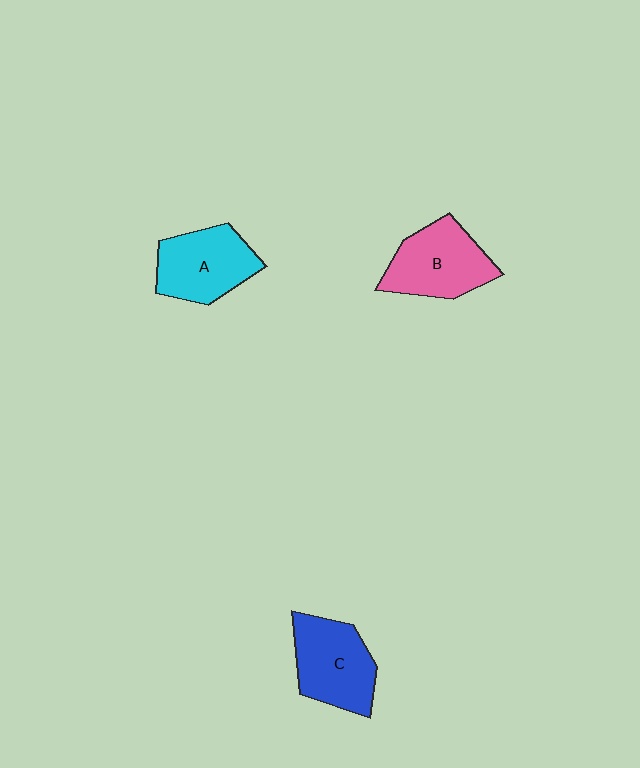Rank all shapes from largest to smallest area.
From largest to smallest: B (pink), C (blue), A (cyan).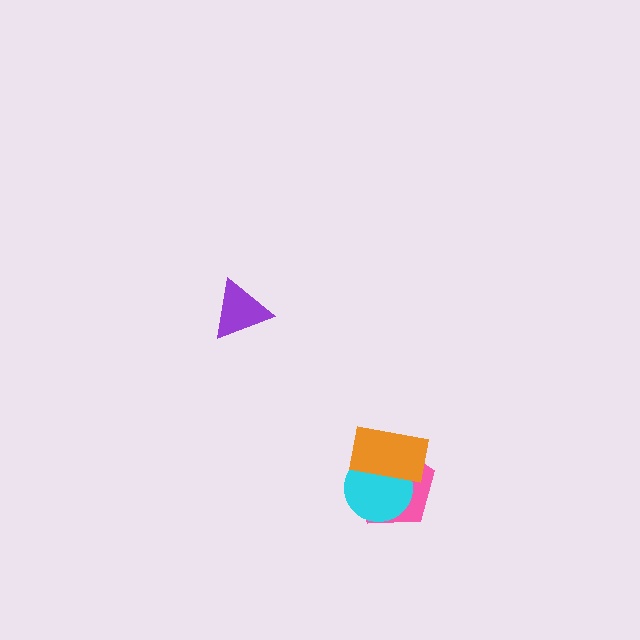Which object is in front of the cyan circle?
The orange rectangle is in front of the cyan circle.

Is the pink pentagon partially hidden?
Yes, it is partially covered by another shape.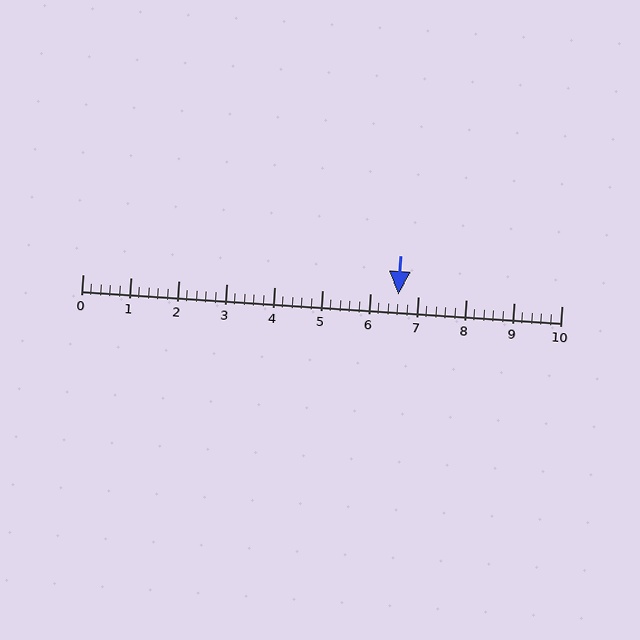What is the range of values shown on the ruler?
The ruler shows values from 0 to 10.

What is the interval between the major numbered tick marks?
The major tick marks are spaced 1 units apart.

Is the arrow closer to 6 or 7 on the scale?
The arrow is closer to 7.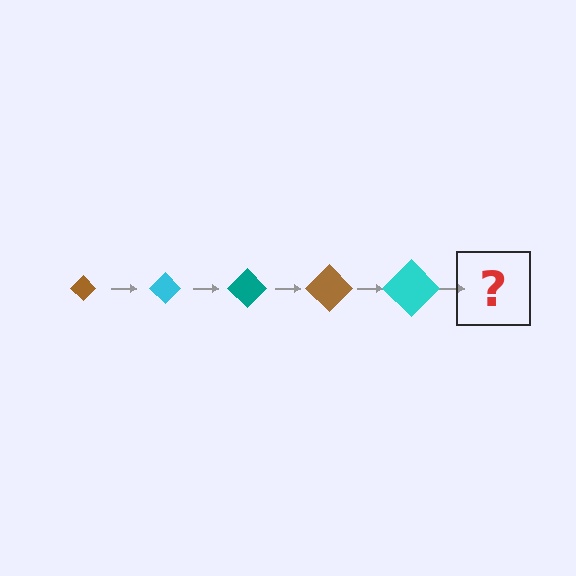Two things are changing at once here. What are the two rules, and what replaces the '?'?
The two rules are that the diamond grows larger each step and the color cycles through brown, cyan, and teal. The '?' should be a teal diamond, larger than the previous one.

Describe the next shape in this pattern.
It should be a teal diamond, larger than the previous one.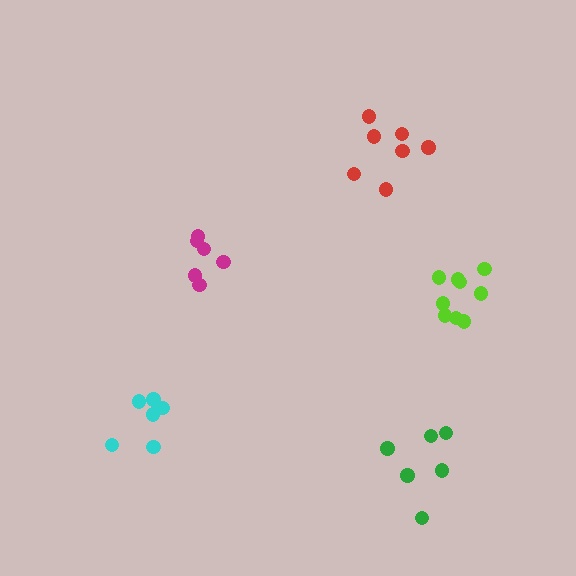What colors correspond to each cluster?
The clusters are colored: green, cyan, magenta, lime, red.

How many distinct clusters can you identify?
There are 5 distinct clusters.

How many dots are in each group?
Group 1: 7 dots, Group 2: 6 dots, Group 3: 6 dots, Group 4: 9 dots, Group 5: 7 dots (35 total).